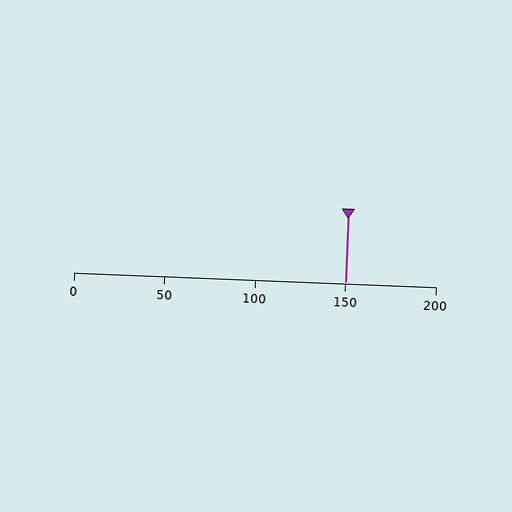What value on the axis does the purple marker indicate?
The marker indicates approximately 150.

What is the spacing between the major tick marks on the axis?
The major ticks are spaced 50 apart.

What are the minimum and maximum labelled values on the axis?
The axis runs from 0 to 200.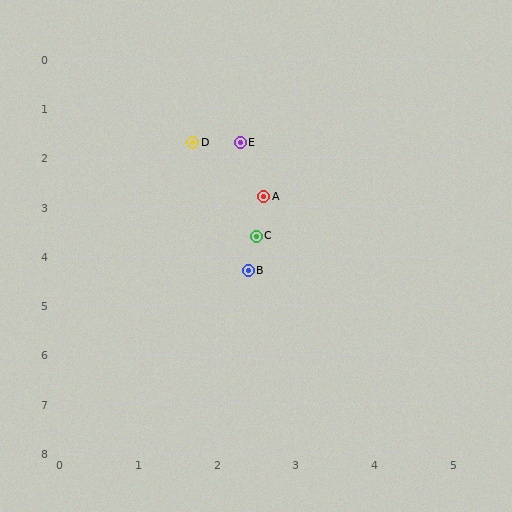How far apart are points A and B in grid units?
Points A and B are about 1.5 grid units apart.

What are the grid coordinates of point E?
Point E is at approximately (2.3, 1.7).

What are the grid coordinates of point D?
Point D is at approximately (1.7, 1.7).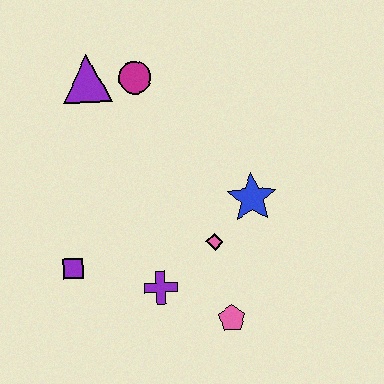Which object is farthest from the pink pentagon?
The purple triangle is farthest from the pink pentagon.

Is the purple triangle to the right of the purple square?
Yes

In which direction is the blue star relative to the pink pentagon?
The blue star is above the pink pentagon.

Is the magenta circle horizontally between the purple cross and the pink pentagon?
No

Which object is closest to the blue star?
The pink diamond is closest to the blue star.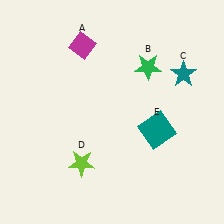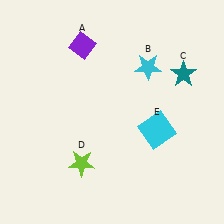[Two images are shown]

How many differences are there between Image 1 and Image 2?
There are 3 differences between the two images.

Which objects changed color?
A changed from magenta to purple. B changed from green to cyan. E changed from teal to cyan.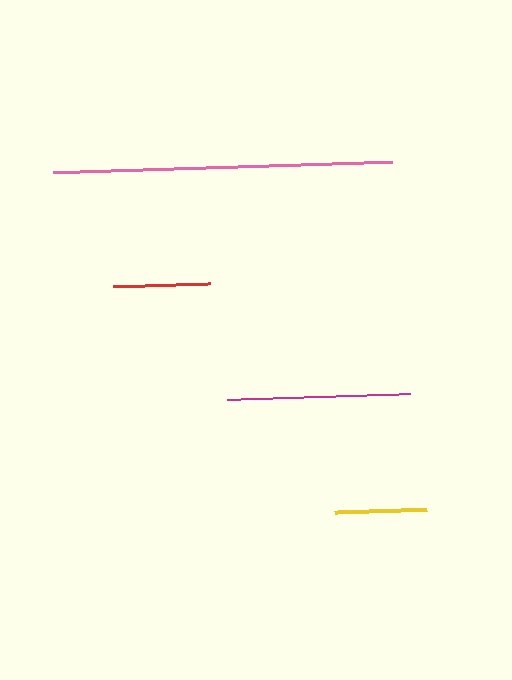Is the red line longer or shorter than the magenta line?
The magenta line is longer than the red line.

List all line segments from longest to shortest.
From longest to shortest: pink, magenta, red, yellow.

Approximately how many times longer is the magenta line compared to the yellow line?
The magenta line is approximately 2.0 times the length of the yellow line.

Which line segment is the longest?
The pink line is the longest at approximately 340 pixels.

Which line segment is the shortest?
The yellow line is the shortest at approximately 92 pixels.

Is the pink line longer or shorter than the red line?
The pink line is longer than the red line.